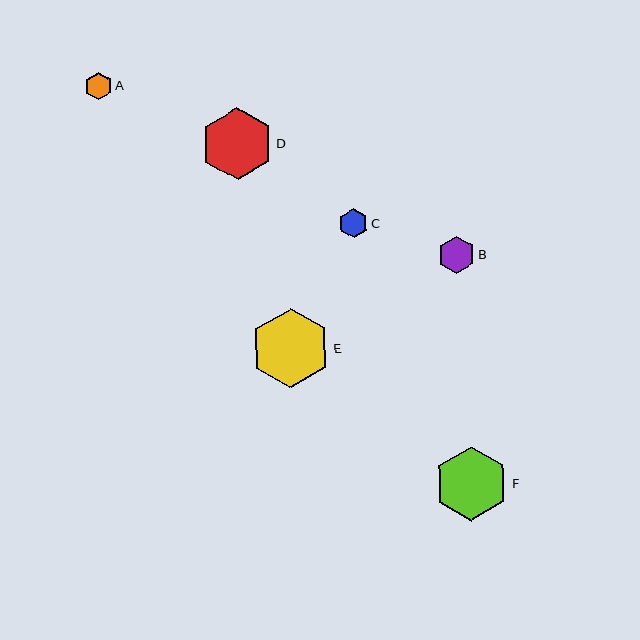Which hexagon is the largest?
Hexagon E is the largest with a size of approximately 79 pixels.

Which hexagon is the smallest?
Hexagon A is the smallest with a size of approximately 27 pixels.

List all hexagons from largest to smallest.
From largest to smallest: E, F, D, B, C, A.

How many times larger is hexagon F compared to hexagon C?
Hexagon F is approximately 2.5 times the size of hexagon C.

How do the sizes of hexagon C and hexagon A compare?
Hexagon C and hexagon A are approximately the same size.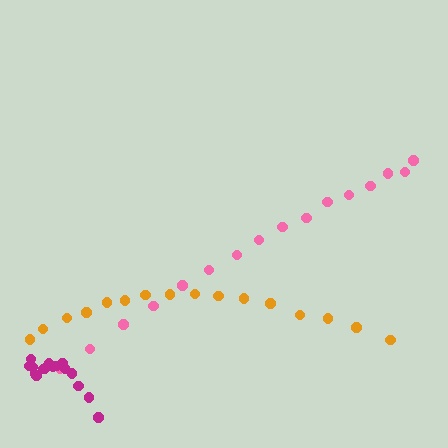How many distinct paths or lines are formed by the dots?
There are 3 distinct paths.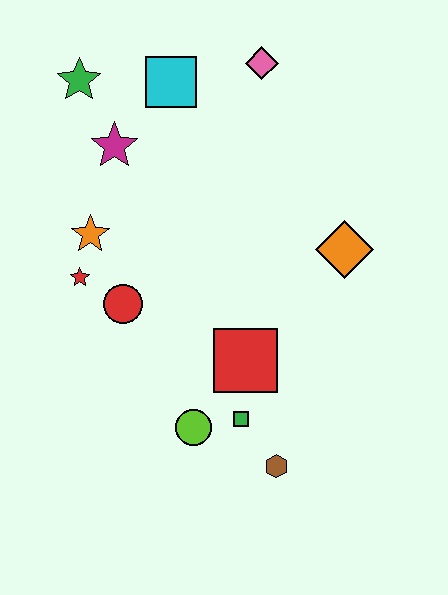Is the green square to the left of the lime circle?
No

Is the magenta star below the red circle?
No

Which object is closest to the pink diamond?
The cyan square is closest to the pink diamond.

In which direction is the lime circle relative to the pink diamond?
The lime circle is below the pink diamond.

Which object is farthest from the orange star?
The brown hexagon is farthest from the orange star.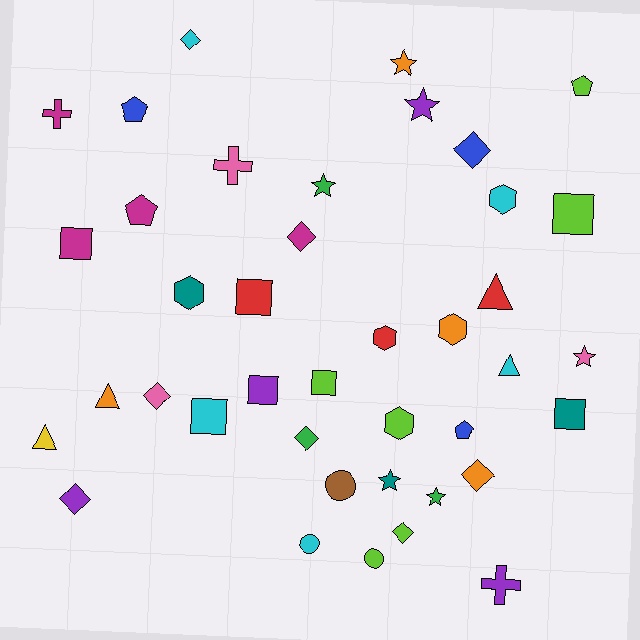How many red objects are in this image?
There are 3 red objects.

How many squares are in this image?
There are 7 squares.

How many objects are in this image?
There are 40 objects.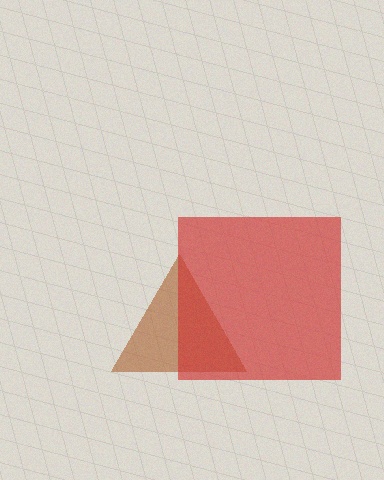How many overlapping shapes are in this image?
There are 2 overlapping shapes in the image.